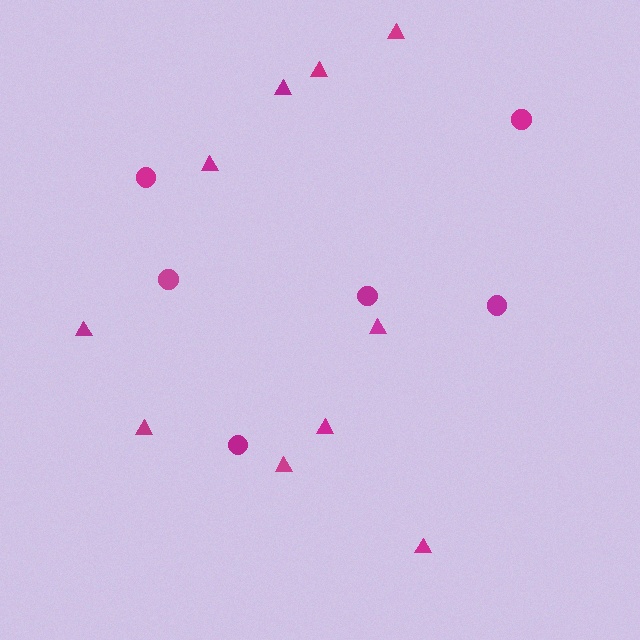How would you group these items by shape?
There are 2 groups: one group of circles (6) and one group of triangles (10).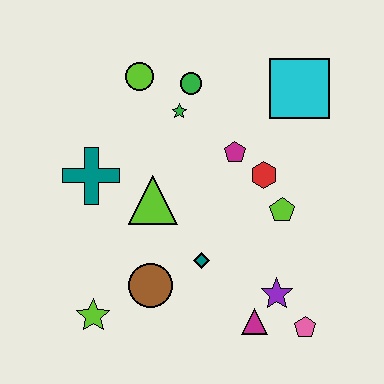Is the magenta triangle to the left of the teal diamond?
No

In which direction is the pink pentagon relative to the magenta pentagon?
The pink pentagon is below the magenta pentagon.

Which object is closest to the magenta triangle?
The purple star is closest to the magenta triangle.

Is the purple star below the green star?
Yes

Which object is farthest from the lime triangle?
The pink pentagon is farthest from the lime triangle.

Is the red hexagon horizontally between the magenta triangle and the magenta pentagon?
No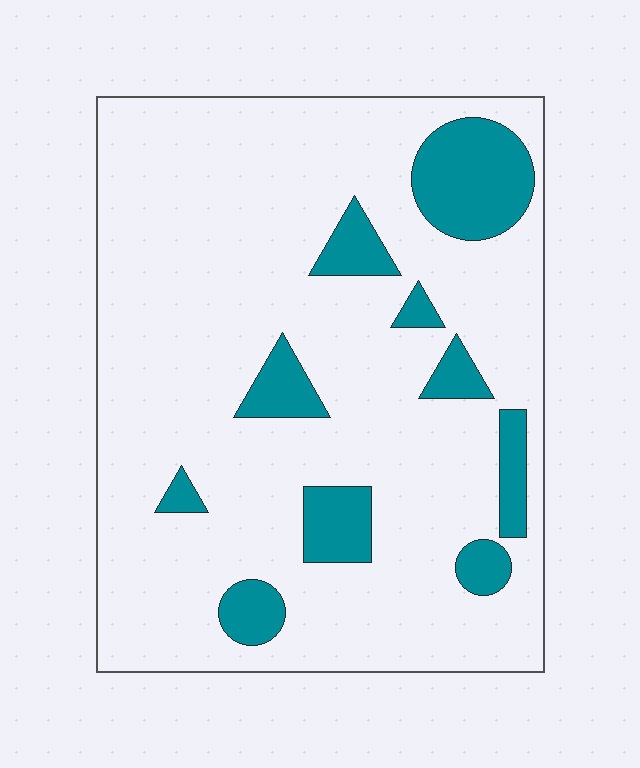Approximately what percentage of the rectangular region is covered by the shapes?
Approximately 15%.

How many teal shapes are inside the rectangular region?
10.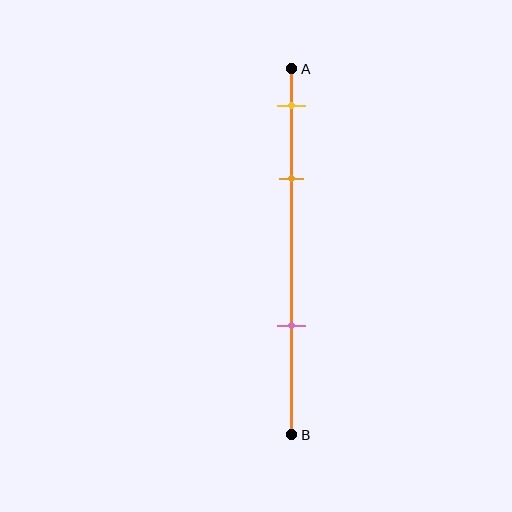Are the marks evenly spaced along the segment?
No, the marks are not evenly spaced.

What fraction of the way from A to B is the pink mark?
The pink mark is approximately 70% (0.7) of the way from A to B.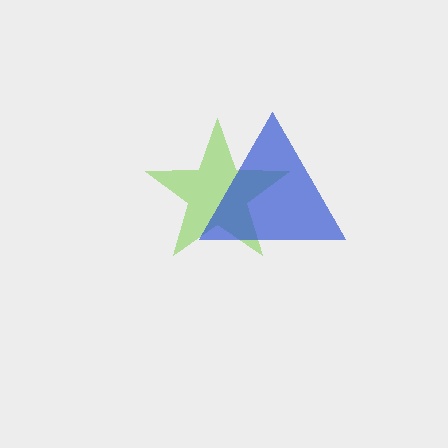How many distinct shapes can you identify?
There are 2 distinct shapes: a lime star, a blue triangle.